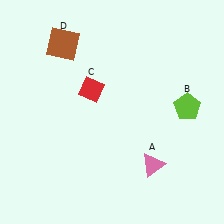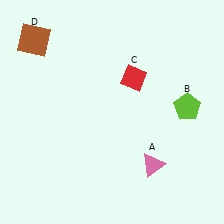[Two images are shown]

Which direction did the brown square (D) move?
The brown square (D) moved left.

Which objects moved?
The objects that moved are: the red diamond (C), the brown square (D).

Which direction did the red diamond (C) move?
The red diamond (C) moved right.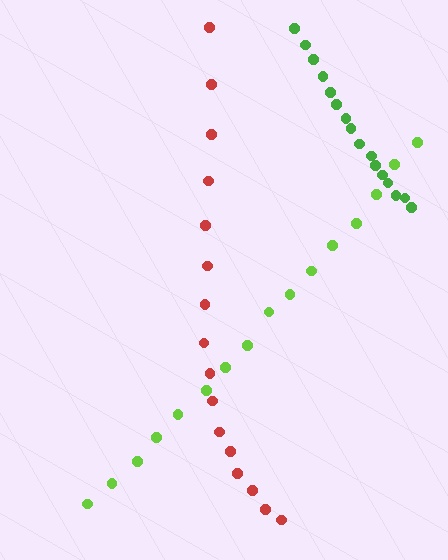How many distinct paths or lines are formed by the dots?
There are 3 distinct paths.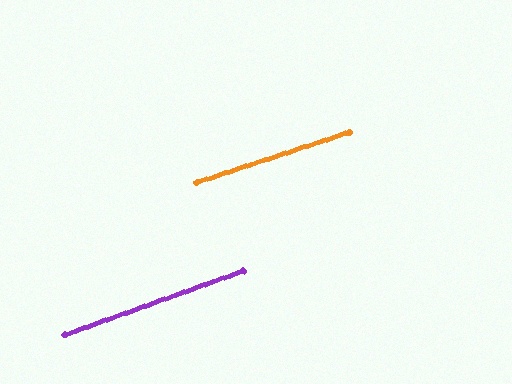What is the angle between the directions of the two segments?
Approximately 1 degree.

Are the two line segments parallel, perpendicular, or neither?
Parallel — their directions differ by only 1.5°.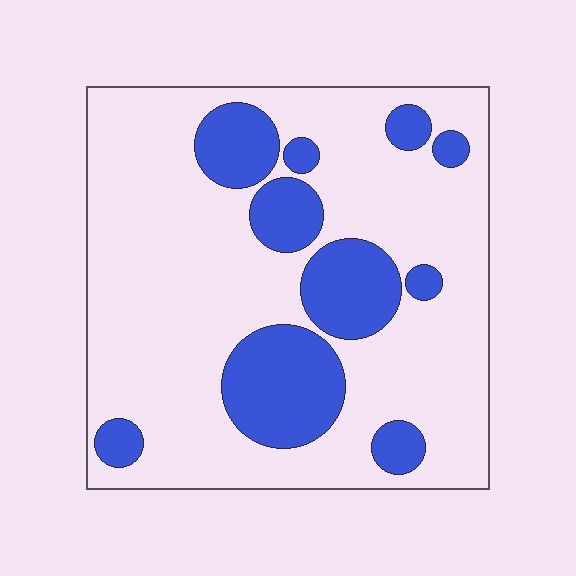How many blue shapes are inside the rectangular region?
10.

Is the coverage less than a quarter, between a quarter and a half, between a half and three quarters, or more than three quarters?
Less than a quarter.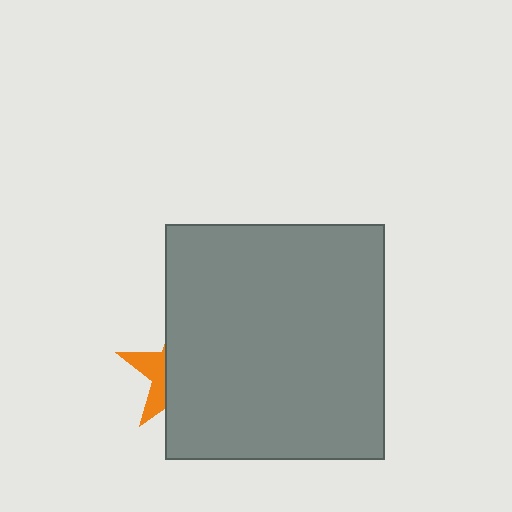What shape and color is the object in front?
The object in front is a gray rectangle.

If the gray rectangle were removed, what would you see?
You would see the complete orange star.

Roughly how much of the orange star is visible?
A small part of it is visible (roughly 31%).